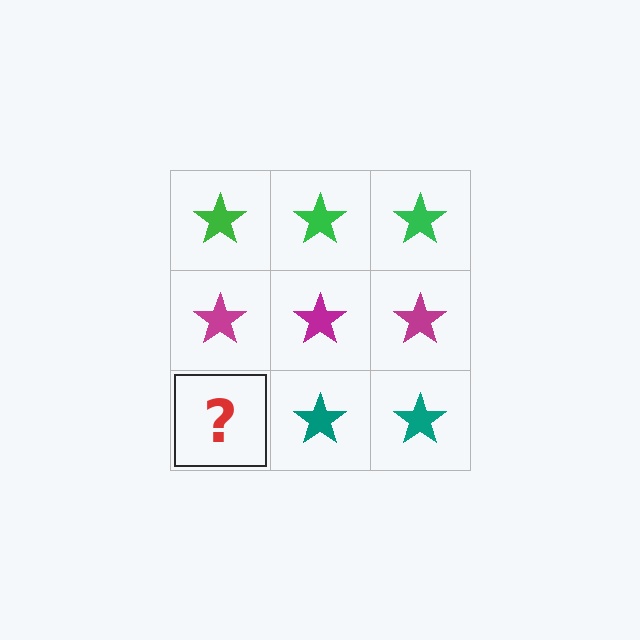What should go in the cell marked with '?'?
The missing cell should contain a teal star.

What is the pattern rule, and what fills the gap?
The rule is that each row has a consistent color. The gap should be filled with a teal star.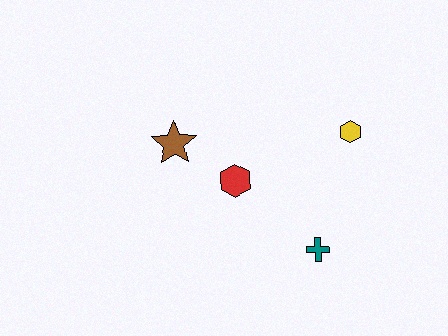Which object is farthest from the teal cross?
The brown star is farthest from the teal cross.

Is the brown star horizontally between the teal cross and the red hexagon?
No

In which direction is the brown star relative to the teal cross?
The brown star is to the left of the teal cross.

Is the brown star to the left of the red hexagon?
Yes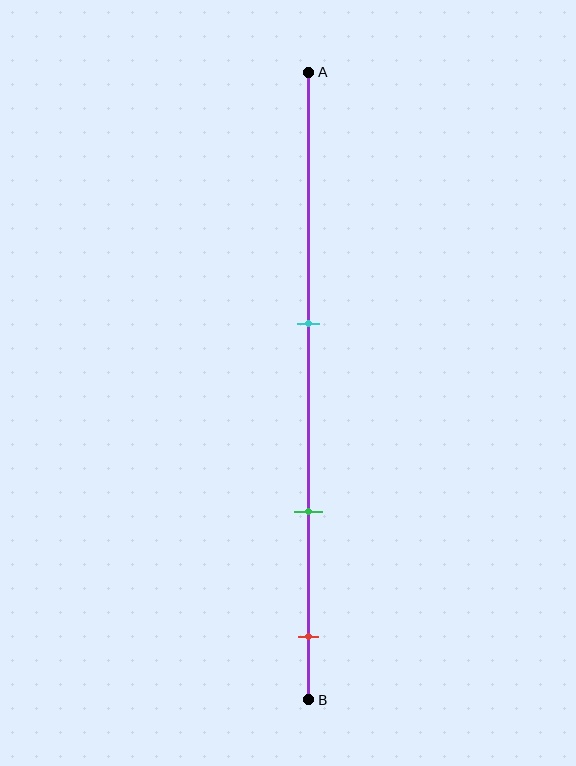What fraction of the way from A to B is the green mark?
The green mark is approximately 70% (0.7) of the way from A to B.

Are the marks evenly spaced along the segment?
Yes, the marks are approximately evenly spaced.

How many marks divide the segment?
There are 3 marks dividing the segment.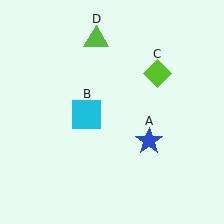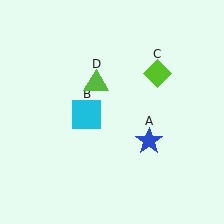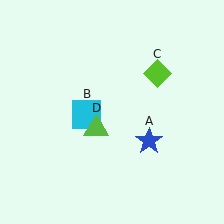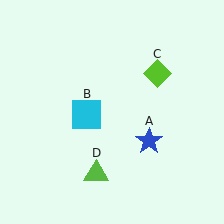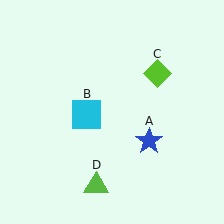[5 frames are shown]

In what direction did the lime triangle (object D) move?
The lime triangle (object D) moved down.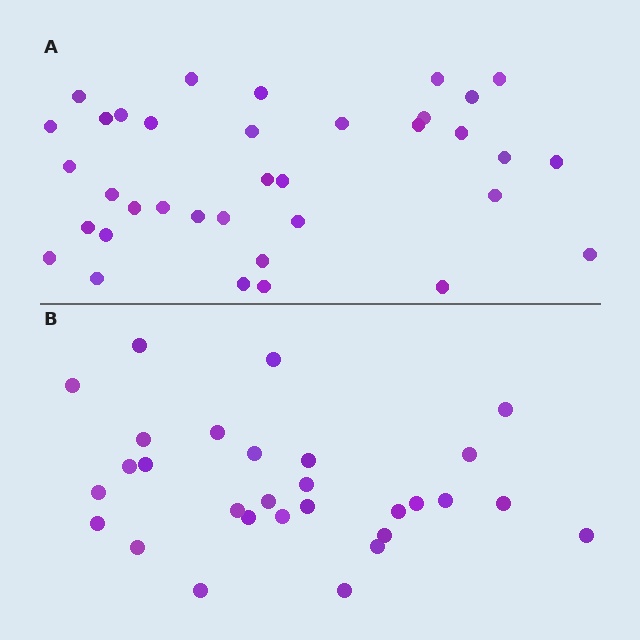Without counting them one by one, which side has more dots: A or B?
Region A (the top region) has more dots.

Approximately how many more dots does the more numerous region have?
Region A has roughly 8 or so more dots than region B.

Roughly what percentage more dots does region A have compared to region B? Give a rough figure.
About 25% more.